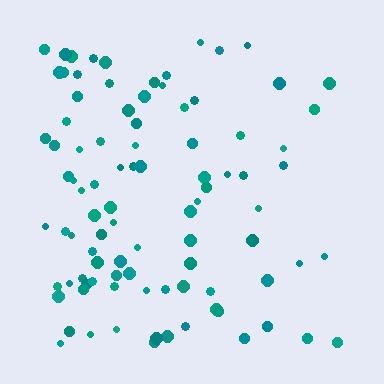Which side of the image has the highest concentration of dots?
The left.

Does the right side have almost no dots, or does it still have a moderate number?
Still a moderate number, just noticeably fewer than the left.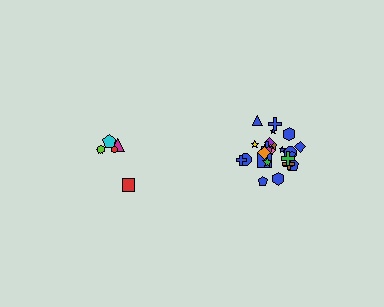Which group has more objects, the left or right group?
The right group.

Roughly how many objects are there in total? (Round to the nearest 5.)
Roughly 30 objects in total.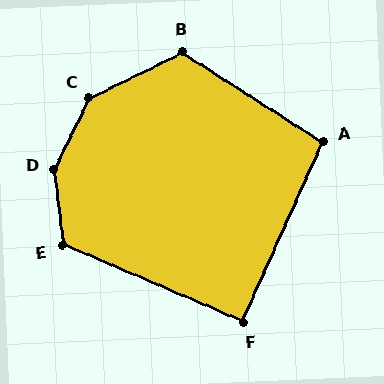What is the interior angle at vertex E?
Approximately 120 degrees (obtuse).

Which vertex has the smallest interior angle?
F, at approximately 91 degrees.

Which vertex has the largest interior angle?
D, at approximately 148 degrees.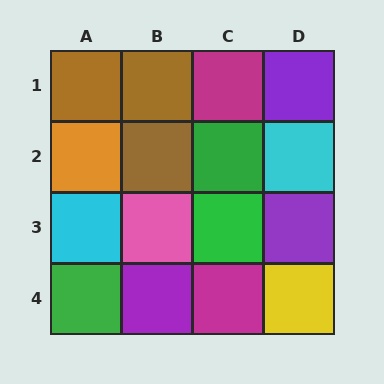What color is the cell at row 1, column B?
Brown.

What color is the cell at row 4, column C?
Magenta.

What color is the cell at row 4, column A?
Green.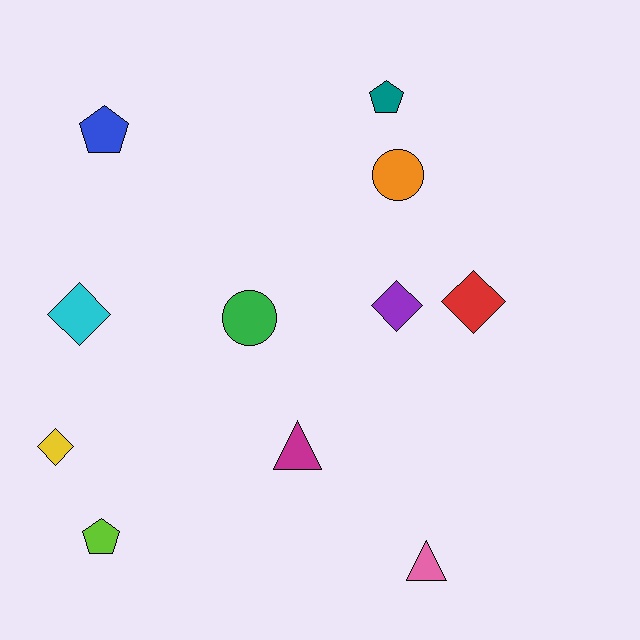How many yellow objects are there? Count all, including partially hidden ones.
There is 1 yellow object.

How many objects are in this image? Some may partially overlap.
There are 11 objects.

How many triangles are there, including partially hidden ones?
There are 2 triangles.